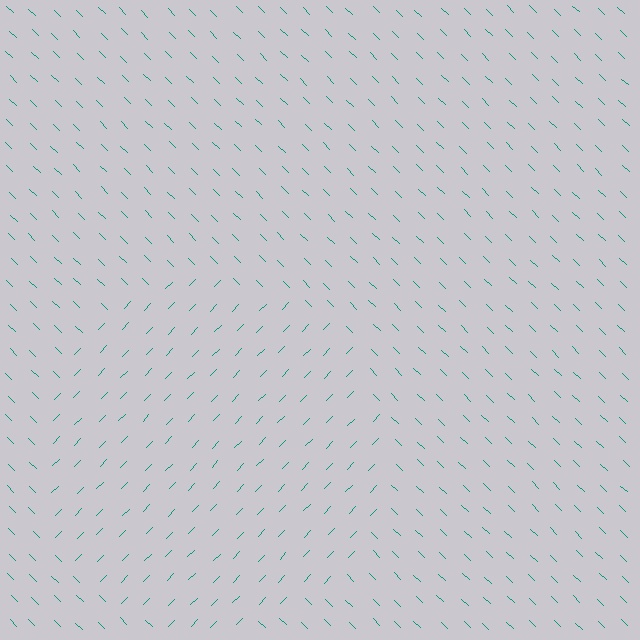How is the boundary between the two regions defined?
The boundary is defined purely by a change in line orientation (approximately 90 degrees difference). All lines are the same color and thickness.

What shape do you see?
I see a circle.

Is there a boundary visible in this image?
Yes, there is a texture boundary formed by a change in line orientation.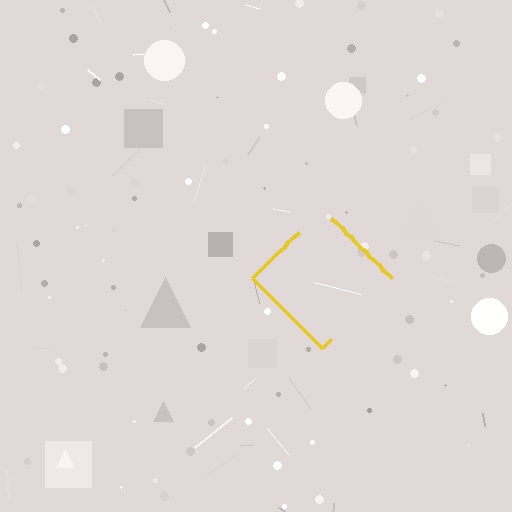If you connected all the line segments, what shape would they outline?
They would outline a diamond.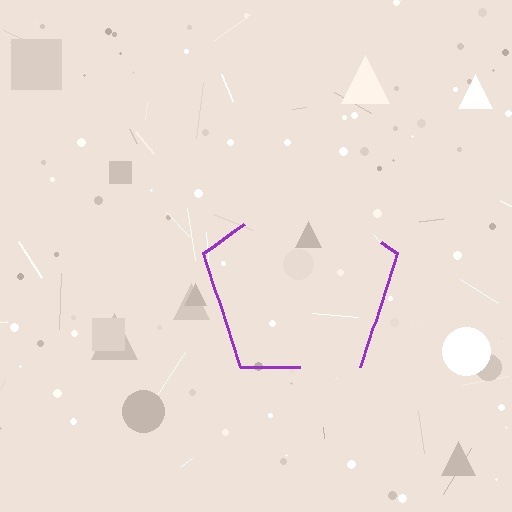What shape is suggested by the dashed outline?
The dashed outline suggests a pentagon.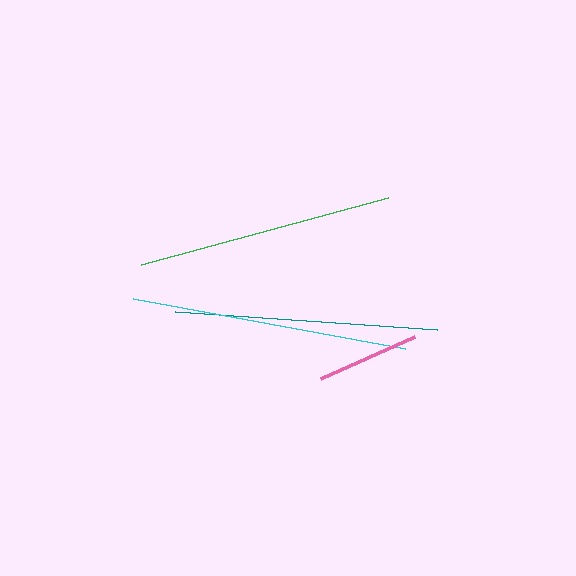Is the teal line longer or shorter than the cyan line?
The cyan line is longer than the teal line.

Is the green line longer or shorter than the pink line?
The green line is longer than the pink line.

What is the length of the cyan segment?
The cyan segment is approximately 277 pixels long.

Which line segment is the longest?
The cyan line is the longest at approximately 277 pixels.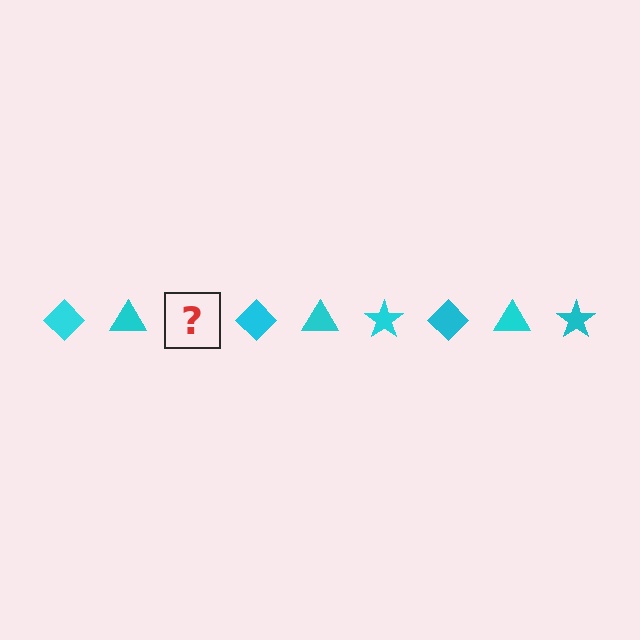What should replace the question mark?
The question mark should be replaced with a cyan star.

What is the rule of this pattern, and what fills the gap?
The rule is that the pattern cycles through diamond, triangle, star shapes in cyan. The gap should be filled with a cyan star.